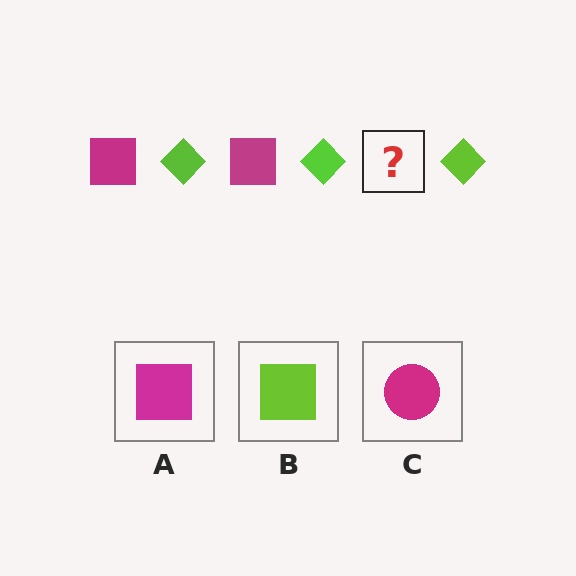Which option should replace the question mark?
Option A.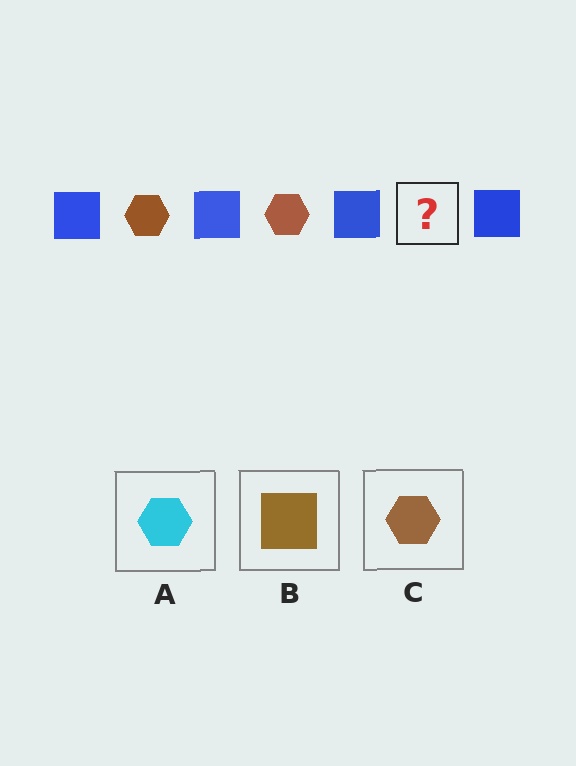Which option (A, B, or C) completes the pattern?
C.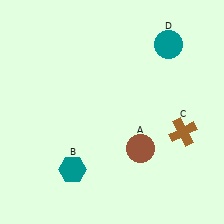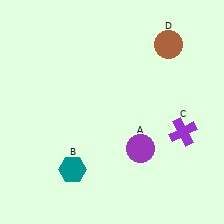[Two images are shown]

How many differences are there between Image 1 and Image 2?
There are 3 differences between the two images.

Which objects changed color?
A changed from brown to purple. C changed from brown to purple. D changed from teal to brown.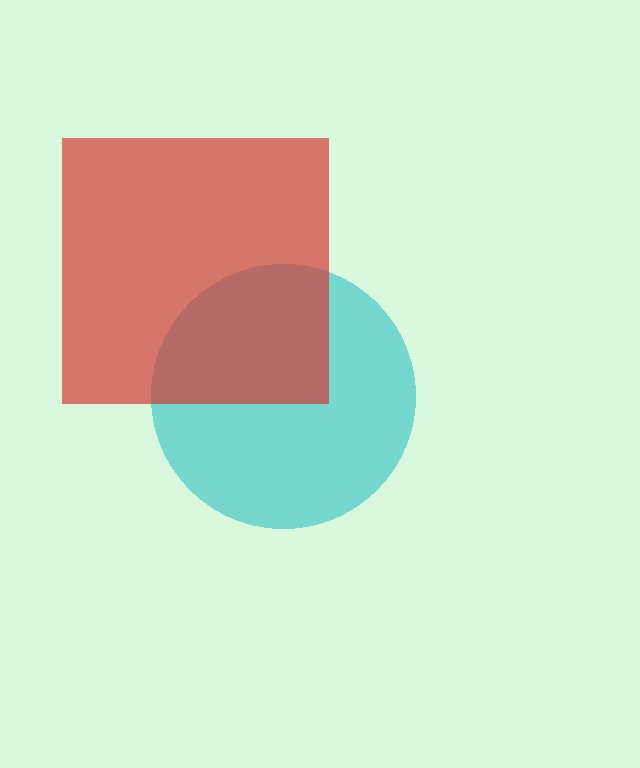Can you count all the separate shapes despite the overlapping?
Yes, there are 2 separate shapes.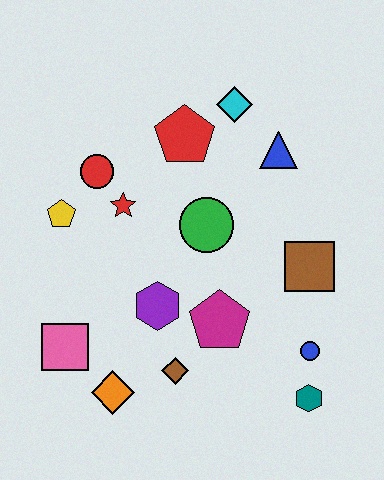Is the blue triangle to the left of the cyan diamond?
No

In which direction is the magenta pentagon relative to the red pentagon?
The magenta pentagon is below the red pentagon.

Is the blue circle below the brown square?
Yes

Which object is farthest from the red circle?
The teal hexagon is farthest from the red circle.